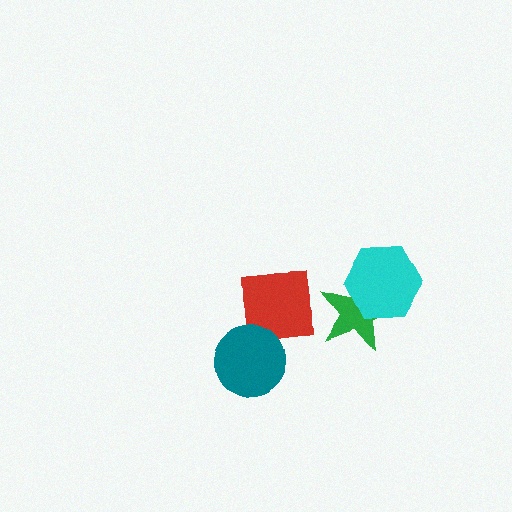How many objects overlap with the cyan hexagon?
1 object overlaps with the cyan hexagon.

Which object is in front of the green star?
The cyan hexagon is in front of the green star.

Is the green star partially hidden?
Yes, it is partially covered by another shape.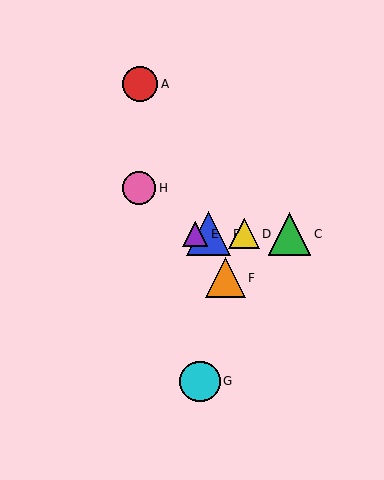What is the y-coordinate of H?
Object H is at y≈188.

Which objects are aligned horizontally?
Objects B, C, D, E are aligned horizontally.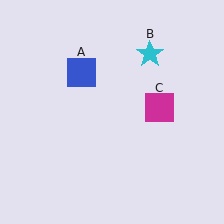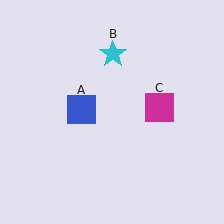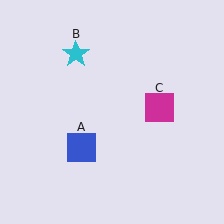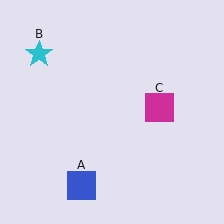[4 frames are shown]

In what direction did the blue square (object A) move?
The blue square (object A) moved down.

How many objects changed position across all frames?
2 objects changed position: blue square (object A), cyan star (object B).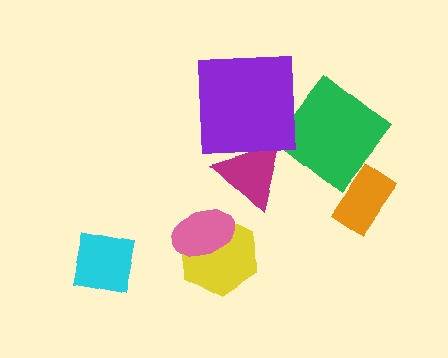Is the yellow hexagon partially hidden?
Yes, it is partially covered by another shape.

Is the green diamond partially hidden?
No, no other shape covers it.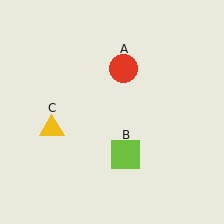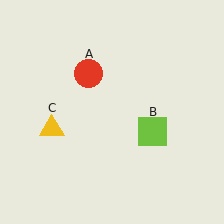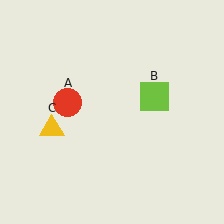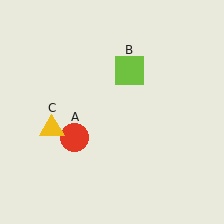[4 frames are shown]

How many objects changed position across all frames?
2 objects changed position: red circle (object A), lime square (object B).